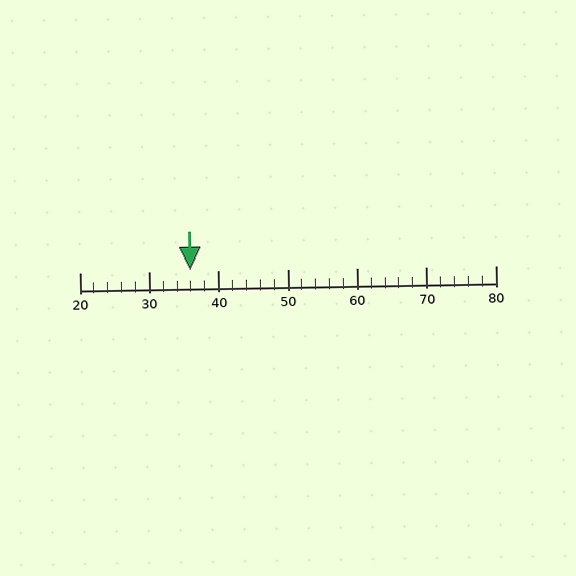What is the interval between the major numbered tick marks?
The major tick marks are spaced 10 units apart.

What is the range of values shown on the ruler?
The ruler shows values from 20 to 80.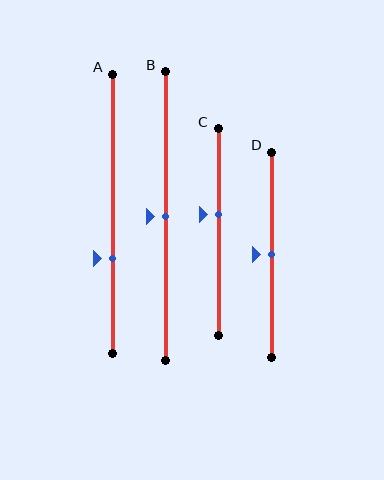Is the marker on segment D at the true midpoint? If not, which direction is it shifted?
Yes, the marker on segment D is at the true midpoint.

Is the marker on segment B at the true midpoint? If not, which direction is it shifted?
Yes, the marker on segment B is at the true midpoint.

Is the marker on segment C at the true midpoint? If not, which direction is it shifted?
No, the marker on segment C is shifted upward by about 9% of the segment length.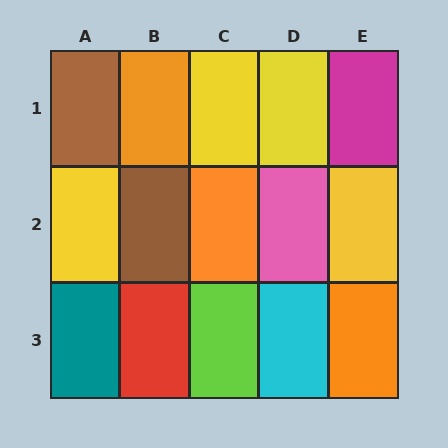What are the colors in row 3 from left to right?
Teal, red, lime, cyan, orange.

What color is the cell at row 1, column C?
Yellow.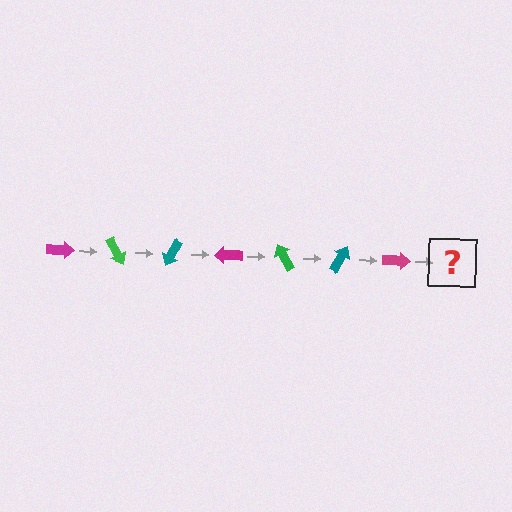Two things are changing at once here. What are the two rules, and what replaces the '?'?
The two rules are that it rotates 60 degrees each step and the color cycles through magenta, green, and teal. The '?' should be a green arrow, rotated 420 degrees from the start.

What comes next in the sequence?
The next element should be a green arrow, rotated 420 degrees from the start.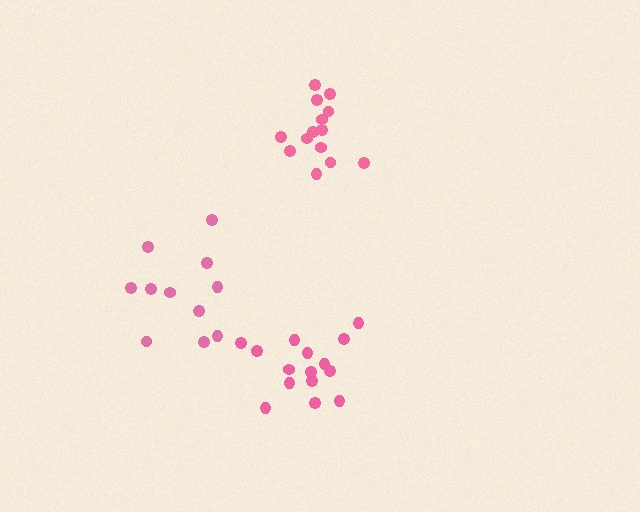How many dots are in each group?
Group 1: 15 dots, Group 2: 11 dots, Group 3: 14 dots (40 total).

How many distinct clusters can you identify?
There are 3 distinct clusters.